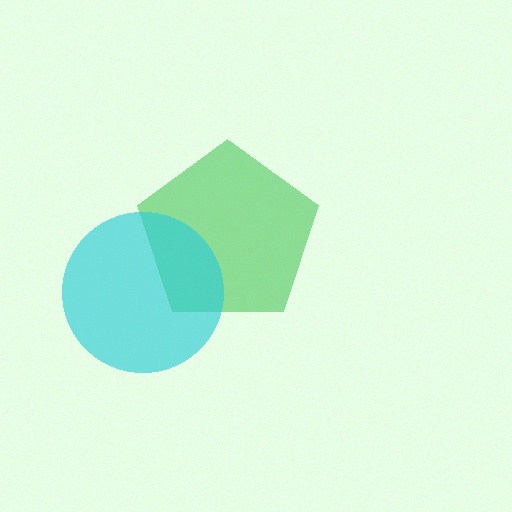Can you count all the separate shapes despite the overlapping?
Yes, there are 2 separate shapes.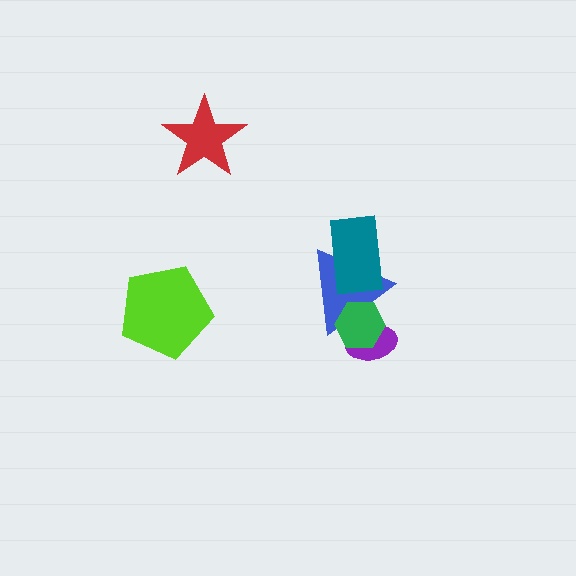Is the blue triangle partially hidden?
Yes, it is partially covered by another shape.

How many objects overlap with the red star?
0 objects overlap with the red star.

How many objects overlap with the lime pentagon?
0 objects overlap with the lime pentagon.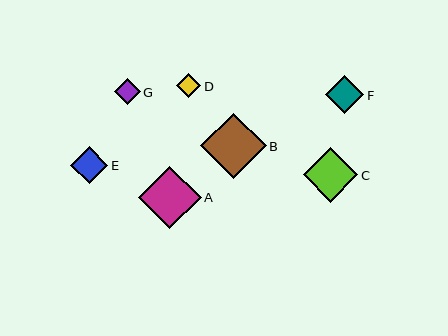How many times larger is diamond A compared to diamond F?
Diamond A is approximately 1.7 times the size of diamond F.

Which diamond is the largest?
Diamond B is the largest with a size of approximately 65 pixels.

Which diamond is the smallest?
Diamond D is the smallest with a size of approximately 25 pixels.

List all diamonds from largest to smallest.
From largest to smallest: B, A, C, F, E, G, D.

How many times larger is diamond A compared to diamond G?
Diamond A is approximately 2.5 times the size of diamond G.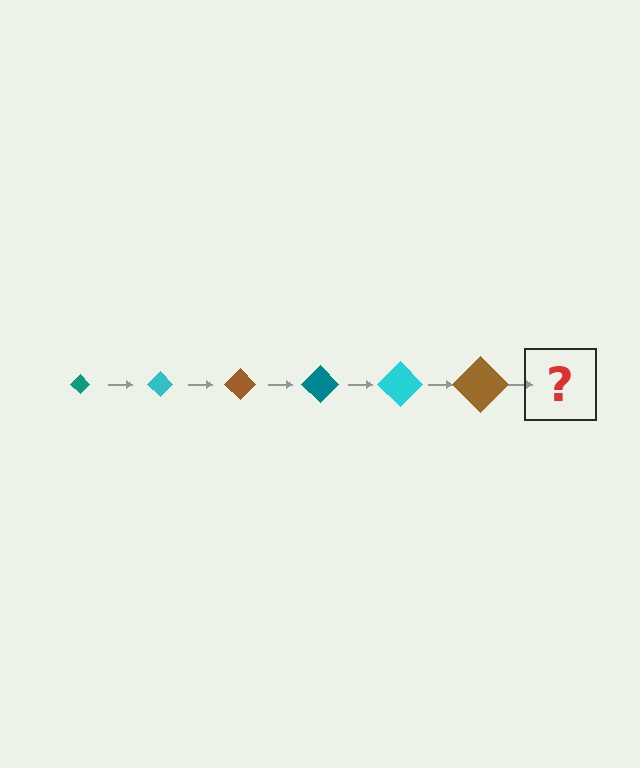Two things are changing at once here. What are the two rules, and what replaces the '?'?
The two rules are that the diamond grows larger each step and the color cycles through teal, cyan, and brown. The '?' should be a teal diamond, larger than the previous one.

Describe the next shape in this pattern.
It should be a teal diamond, larger than the previous one.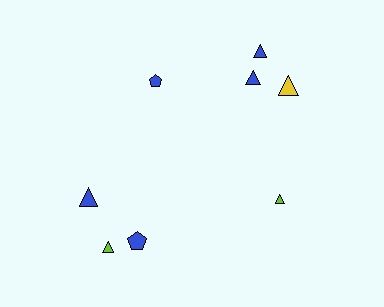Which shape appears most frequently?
Triangle, with 6 objects.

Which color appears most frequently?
Blue, with 5 objects.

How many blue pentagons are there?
There are 2 blue pentagons.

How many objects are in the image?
There are 8 objects.